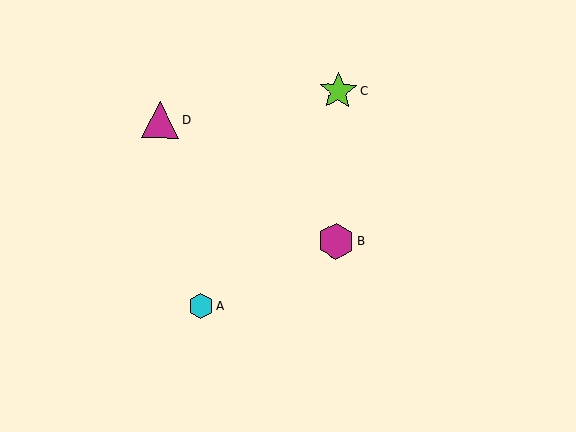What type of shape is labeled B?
Shape B is a magenta hexagon.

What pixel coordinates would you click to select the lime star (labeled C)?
Click at (338, 91) to select the lime star C.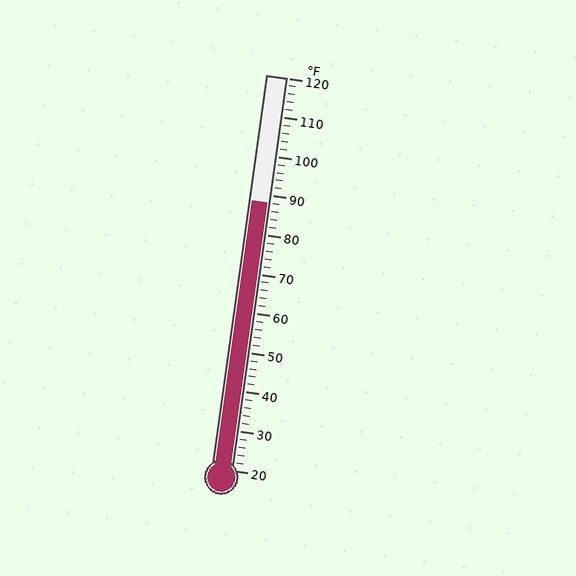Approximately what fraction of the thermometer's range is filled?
The thermometer is filled to approximately 70% of its range.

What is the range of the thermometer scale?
The thermometer scale ranges from 20°F to 120°F.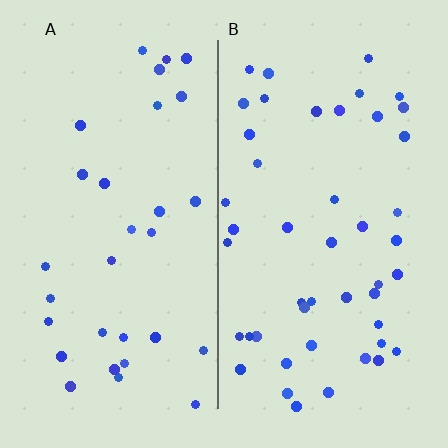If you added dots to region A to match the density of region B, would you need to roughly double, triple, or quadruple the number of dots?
Approximately double.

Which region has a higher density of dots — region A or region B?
B (the right).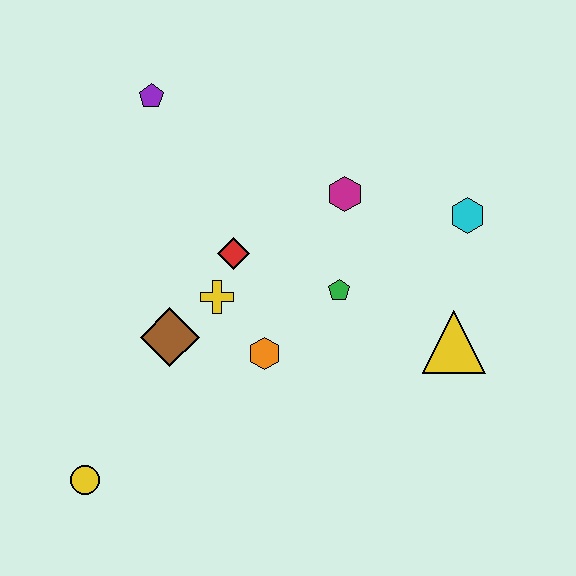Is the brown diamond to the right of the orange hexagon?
No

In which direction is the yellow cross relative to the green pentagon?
The yellow cross is to the left of the green pentagon.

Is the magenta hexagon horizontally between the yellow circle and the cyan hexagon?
Yes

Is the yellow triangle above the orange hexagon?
Yes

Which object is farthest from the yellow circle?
The cyan hexagon is farthest from the yellow circle.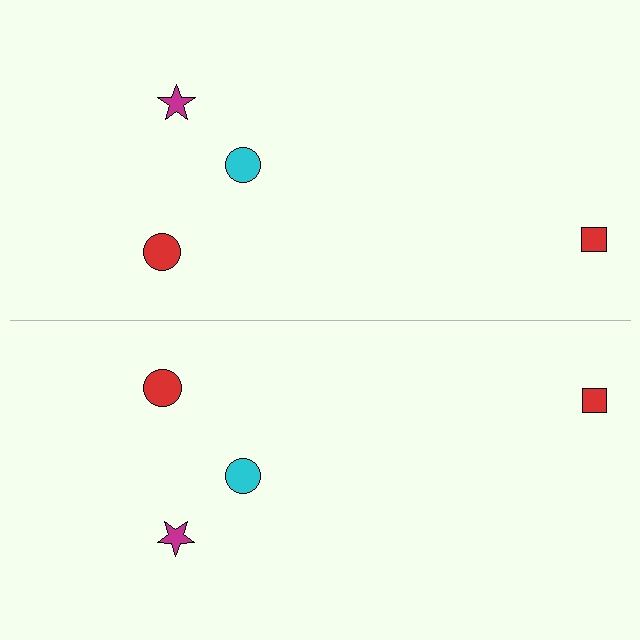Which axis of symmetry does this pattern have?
The pattern has a horizontal axis of symmetry running through the center of the image.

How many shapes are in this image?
There are 8 shapes in this image.